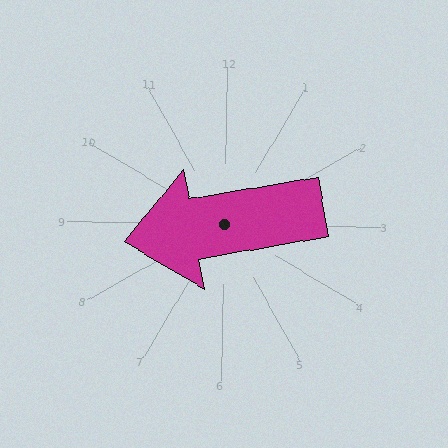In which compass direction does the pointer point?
West.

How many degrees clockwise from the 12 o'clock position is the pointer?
Approximately 259 degrees.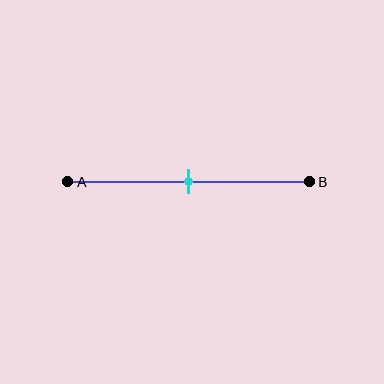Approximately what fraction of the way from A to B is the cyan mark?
The cyan mark is approximately 50% of the way from A to B.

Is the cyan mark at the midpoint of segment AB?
Yes, the mark is approximately at the midpoint.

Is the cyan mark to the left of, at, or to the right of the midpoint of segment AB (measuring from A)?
The cyan mark is approximately at the midpoint of segment AB.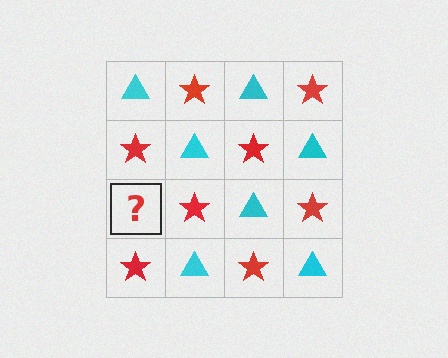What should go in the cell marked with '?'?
The missing cell should contain a cyan triangle.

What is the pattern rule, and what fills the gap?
The rule is that it alternates cyan triangle and red star in a checkerboard pattern. The gap should be filled with a cyan triangle.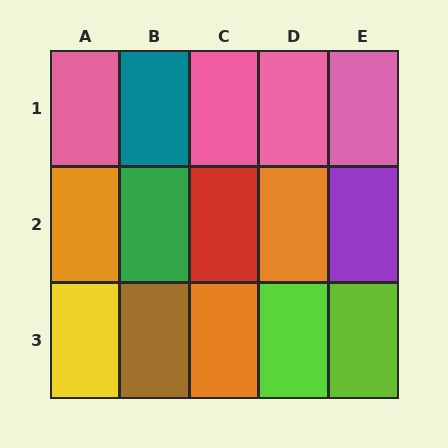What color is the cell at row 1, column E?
Pink.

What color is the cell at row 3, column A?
Yellow.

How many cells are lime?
2 cells are lime.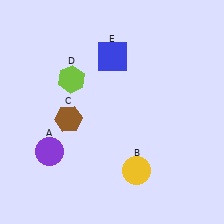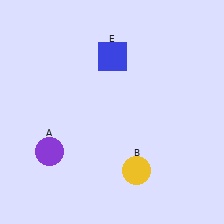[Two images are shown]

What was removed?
The brown hexagon (C), the lime hexagon (D) were removed in Image 2.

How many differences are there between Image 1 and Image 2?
There are 2 differences between the two images.